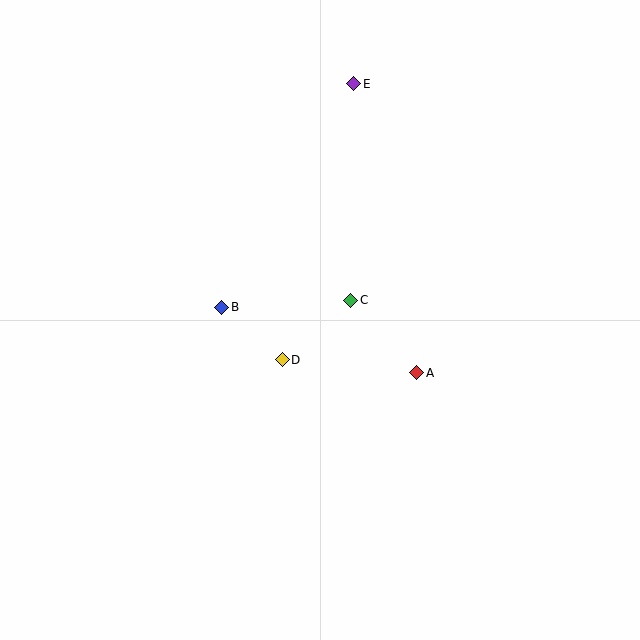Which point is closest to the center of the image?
Point C at (351, 300) is closest to the center.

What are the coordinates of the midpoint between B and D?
The midpoint between B and D is at (252, 334).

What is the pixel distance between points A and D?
The distance between A and D is 135 pixels.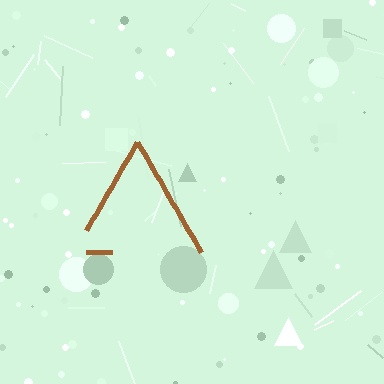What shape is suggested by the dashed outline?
The dashed outline suggests a triangle.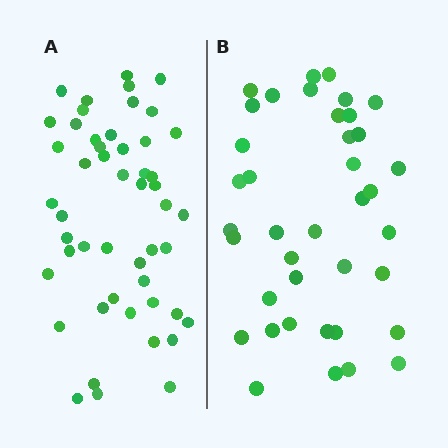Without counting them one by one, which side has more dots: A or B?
Region A (the left region) has more dots.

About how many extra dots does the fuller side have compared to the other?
Region A has roughly 12 or so more dots than region B.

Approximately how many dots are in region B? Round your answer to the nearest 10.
About 40 dots. (The exact count is 39, which rounds to 40.)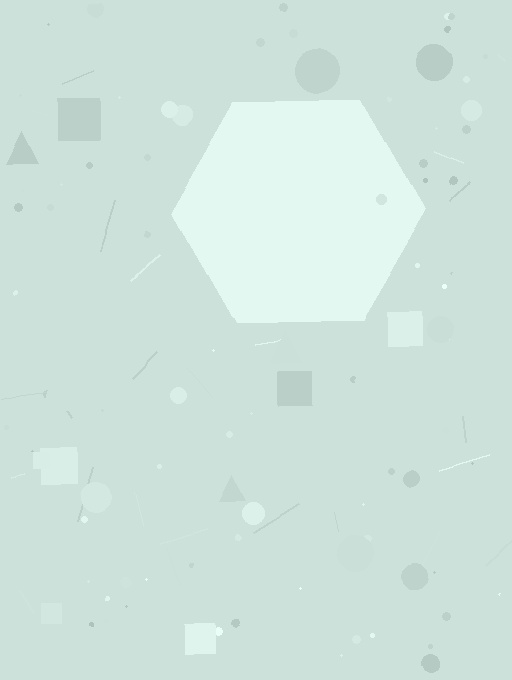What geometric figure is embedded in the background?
A hexagon is embedded in the background.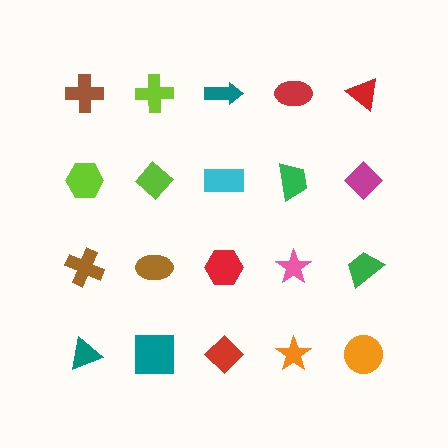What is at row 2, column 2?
A lime diamond.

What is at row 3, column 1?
A brown cross.